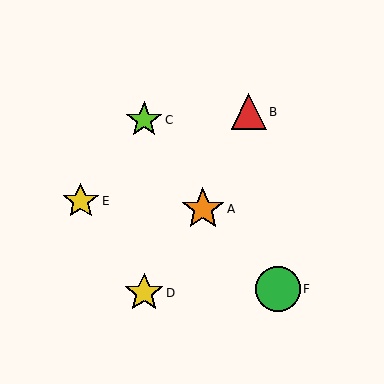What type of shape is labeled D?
Shape D is a yellow star.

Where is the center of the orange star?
The center of the orange star is at (203, 209).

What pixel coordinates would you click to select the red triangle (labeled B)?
Click at (249, 112) to select the red triangle B.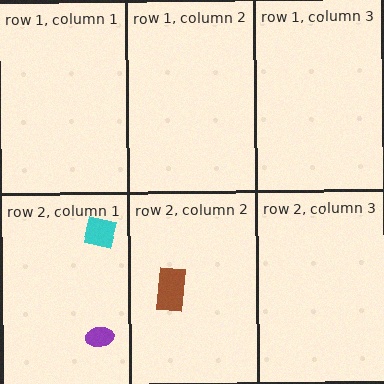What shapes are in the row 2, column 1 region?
The cyan square, the purple ellipse.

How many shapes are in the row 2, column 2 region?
1.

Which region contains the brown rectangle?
The row 2, column 2 region.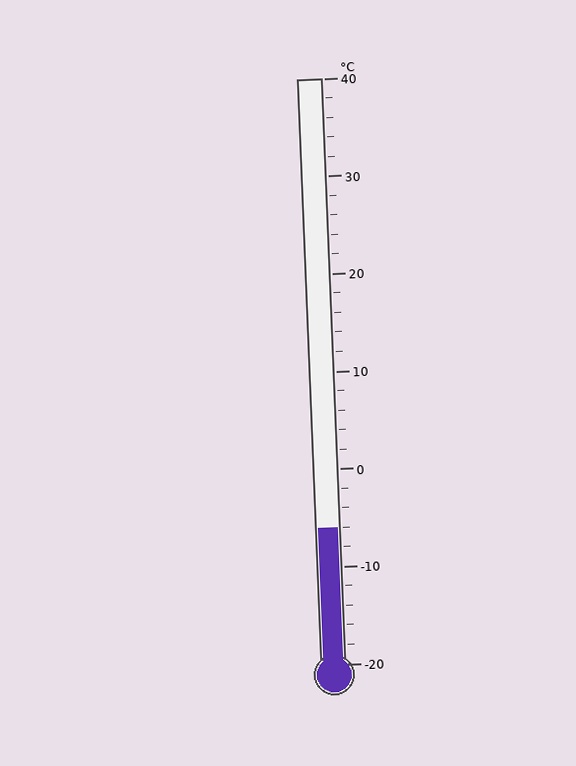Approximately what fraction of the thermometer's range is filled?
The thermometer is filled to approximately 25% of its range.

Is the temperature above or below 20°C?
The temperature is below 20°C.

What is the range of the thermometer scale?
The thermometer scale ranges from -20°C to 40°C.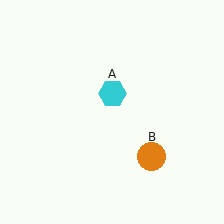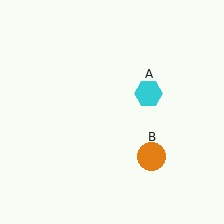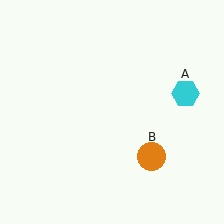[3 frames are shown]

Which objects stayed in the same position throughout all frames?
Orange circle (object B) remained stationary.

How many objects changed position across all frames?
1 object changed position: cyan hexagon (object A).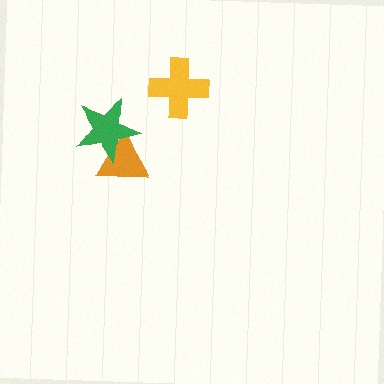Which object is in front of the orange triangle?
The green star is in front of the orange triangle.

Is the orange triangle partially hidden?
Yes, it is partially covered by another shape.